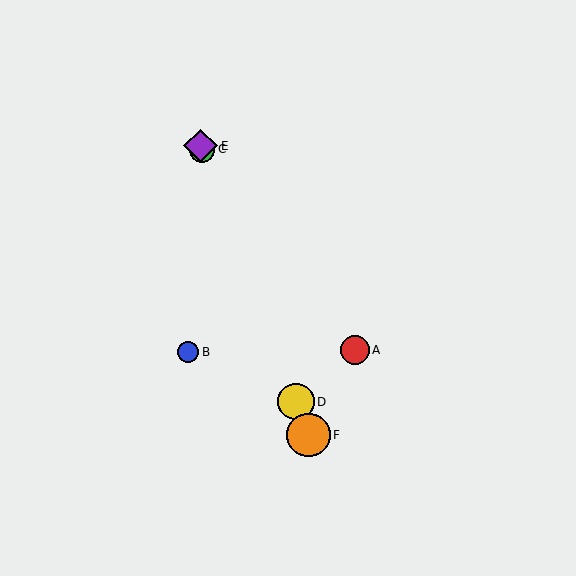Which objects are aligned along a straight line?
Objects C, D, E, F are aligned along a straight line.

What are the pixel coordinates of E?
Object E is at (201, 146).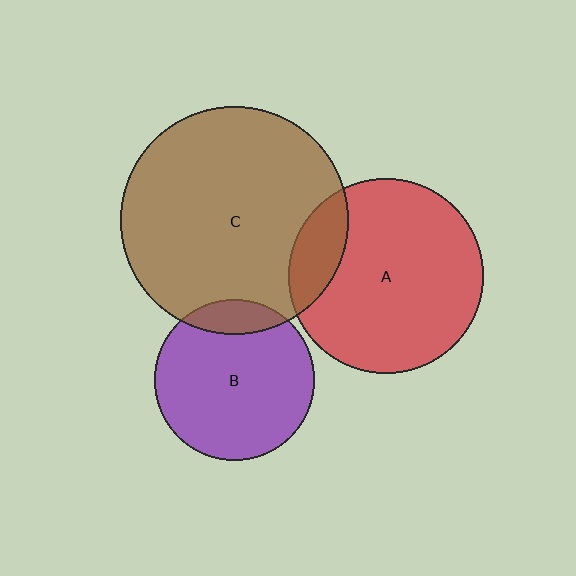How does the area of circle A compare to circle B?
Approximately 1.5 times.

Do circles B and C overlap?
Yes.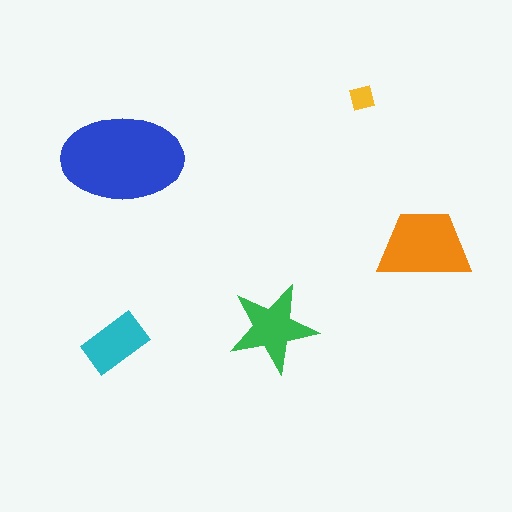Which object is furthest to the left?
The cyan rectangle is leftmost.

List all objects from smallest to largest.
The yellow diamond, the cyan rectangle, the green star, the orange trapezoid, the blue ellipse.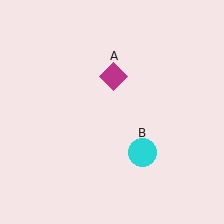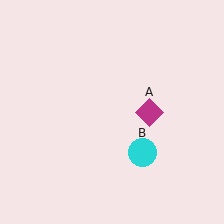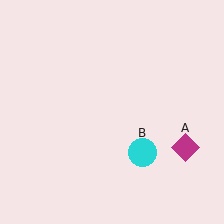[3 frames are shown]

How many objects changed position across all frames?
1 object changed position: magenta diamond (object A).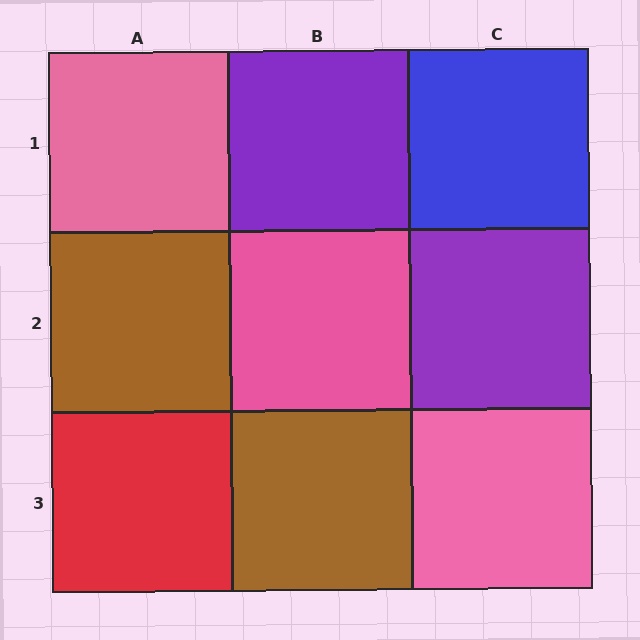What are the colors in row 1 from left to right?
Pink, purple, blue.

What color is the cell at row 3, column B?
Brown.